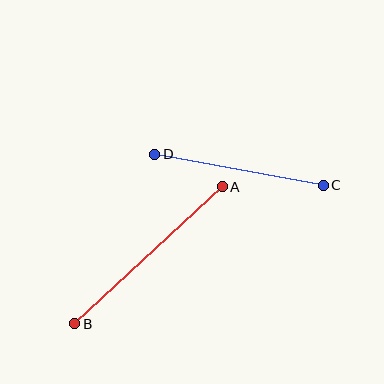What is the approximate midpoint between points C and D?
The midpoint is at approximately (239, 170) pixels.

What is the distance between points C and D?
The distance is approximately 171 pixels.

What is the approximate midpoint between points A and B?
The midpoint is at approximately (149, 255) pixels.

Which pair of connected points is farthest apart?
Points A and B are farthest apart.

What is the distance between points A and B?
The distance is approximately 201 pixels.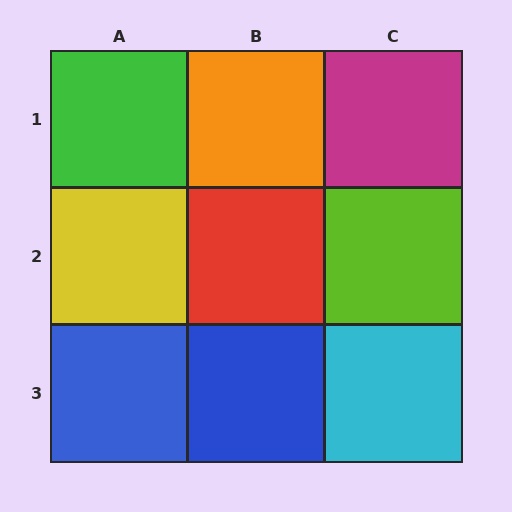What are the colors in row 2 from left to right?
Yellow, red, lime.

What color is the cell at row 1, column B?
Orange.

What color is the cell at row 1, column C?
Magenta.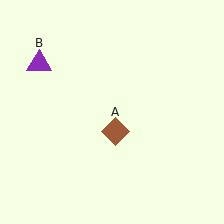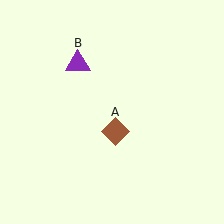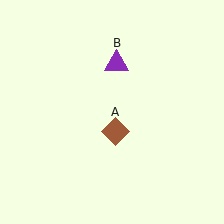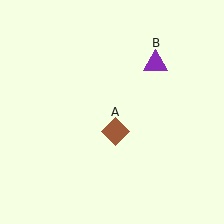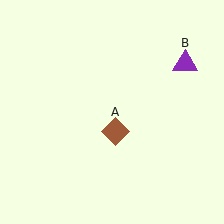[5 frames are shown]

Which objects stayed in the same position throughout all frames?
Brown diamond (object A) remained stationary.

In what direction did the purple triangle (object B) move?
The purple triangle (object B) moved right.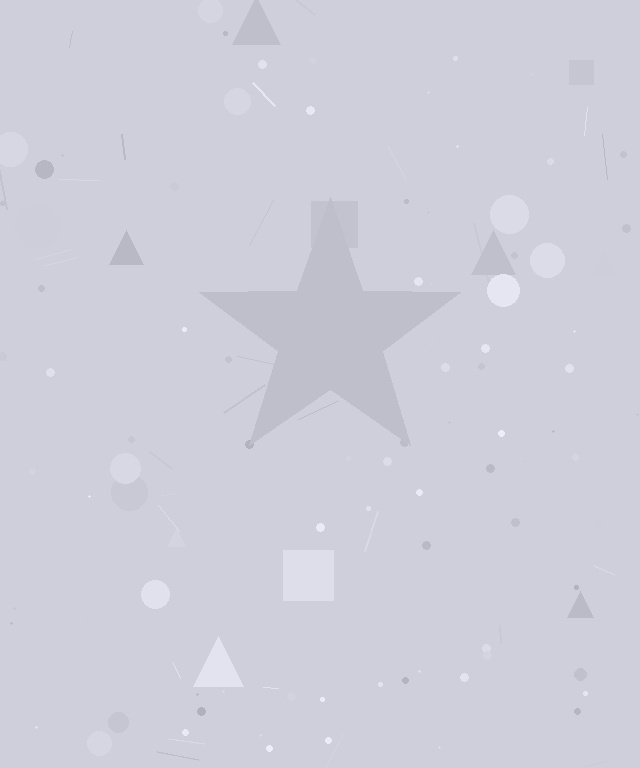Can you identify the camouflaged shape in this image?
The camouflaged shape is a star.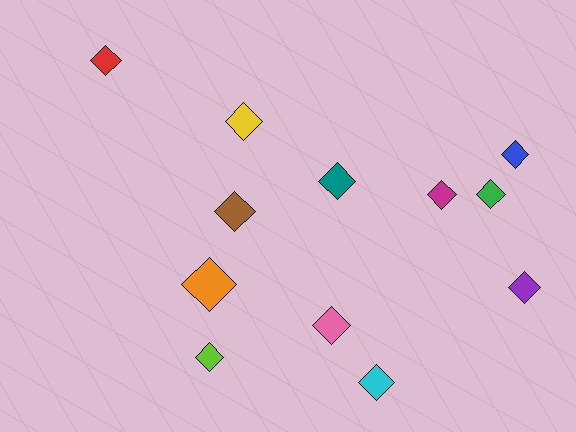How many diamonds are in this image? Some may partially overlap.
There are 12 diamonds.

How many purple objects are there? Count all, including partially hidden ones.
There is 1 purple object.